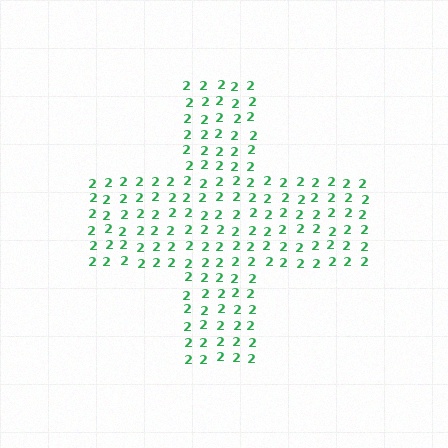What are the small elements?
The small elements are digit 2's.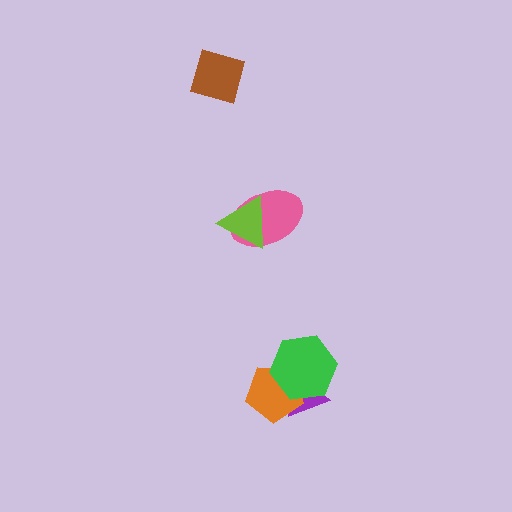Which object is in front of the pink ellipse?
The lime triangle is in front of the pink ellipse.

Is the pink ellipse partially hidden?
Yes, it is partially covered by another shape.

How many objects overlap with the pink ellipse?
1 object overlaps with the pink ellipse.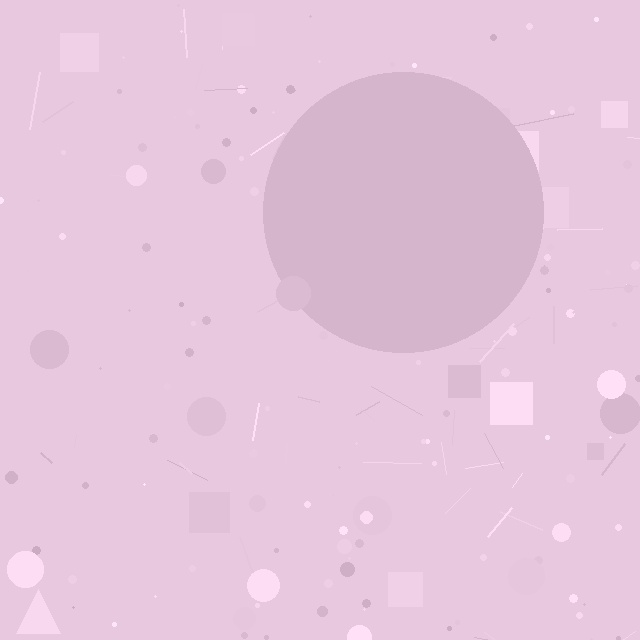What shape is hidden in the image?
A circle is hidden in the image.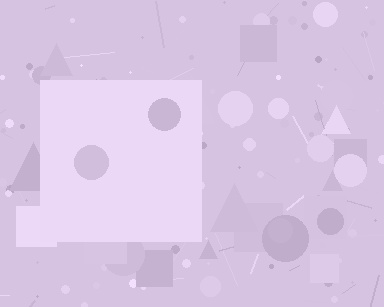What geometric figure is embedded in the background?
A square is embedded in the background.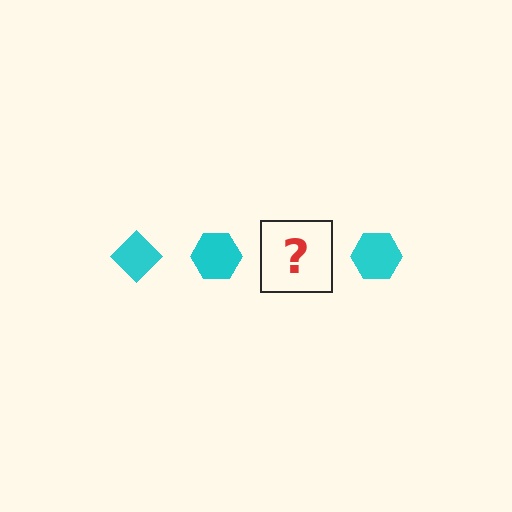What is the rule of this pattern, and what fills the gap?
The rule is that the pattern cycles through diamond, hexagon shapes in cyan. The gap should be filled with a cyan diamond.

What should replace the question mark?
The question mark should be replaced with a cyan diamond.